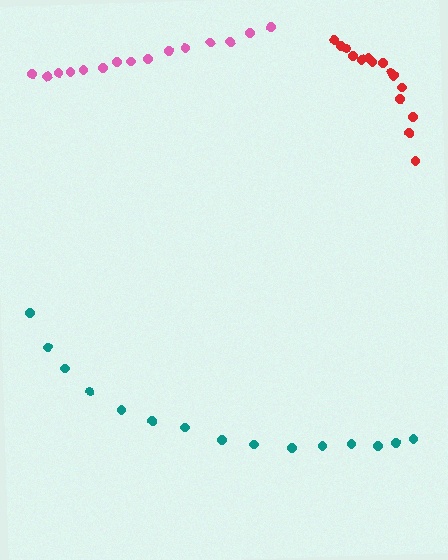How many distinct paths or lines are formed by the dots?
There are 3 distinct paths.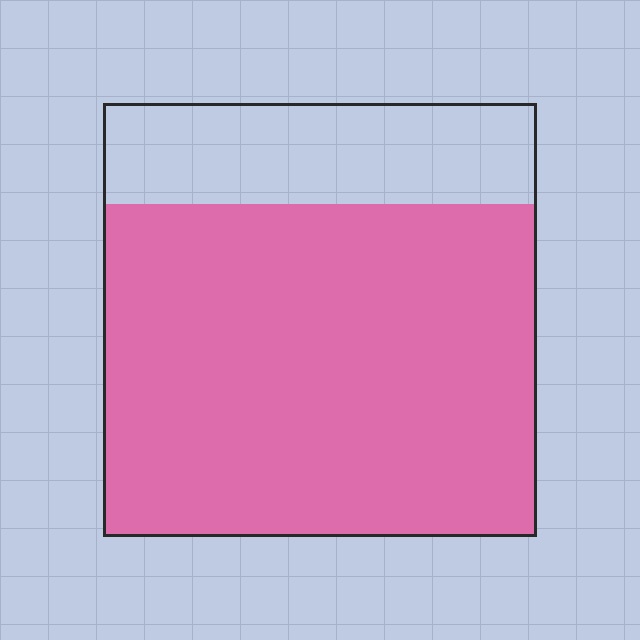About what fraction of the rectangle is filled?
About three quarters (3/4).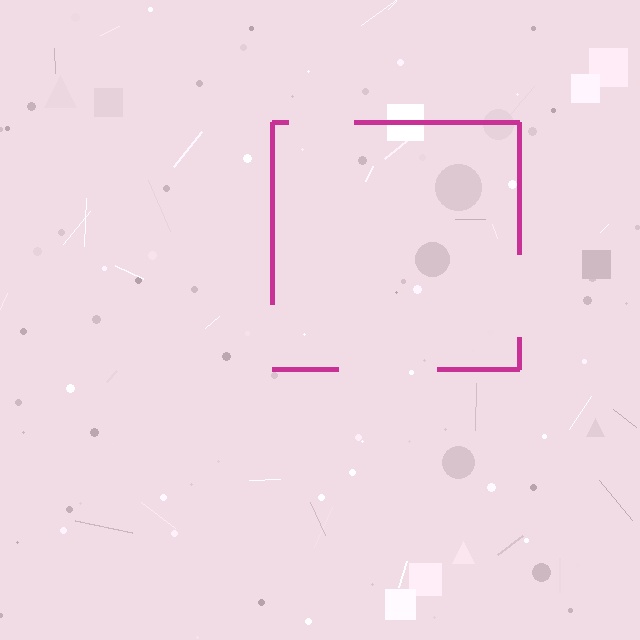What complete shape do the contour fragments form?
The contour fragments form a square.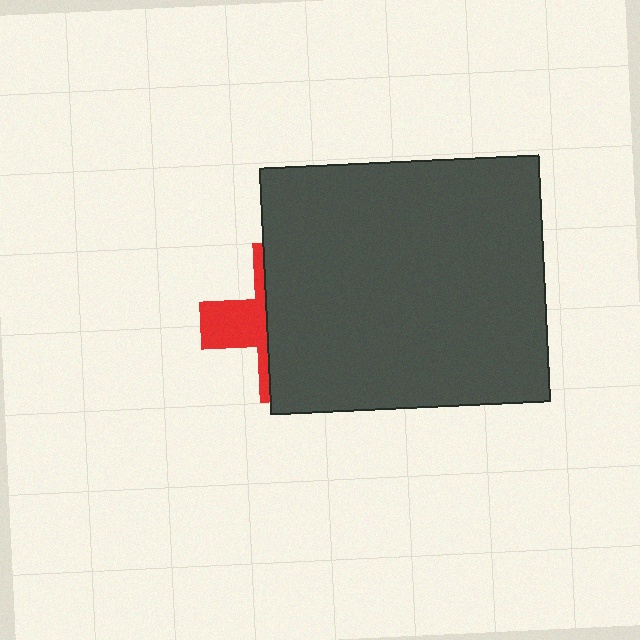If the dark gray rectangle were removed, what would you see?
You would see the complete red cross.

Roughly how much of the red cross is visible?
A small part of it is visible (roughly 32%).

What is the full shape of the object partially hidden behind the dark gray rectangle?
The partially hidden object is a red cross.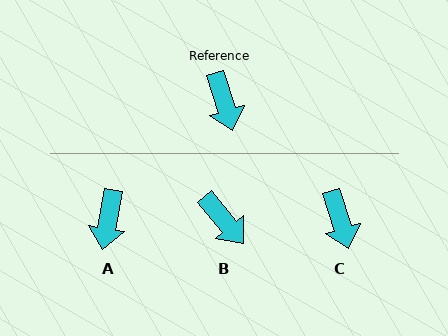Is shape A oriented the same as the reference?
No, it is off by about 27 degrees.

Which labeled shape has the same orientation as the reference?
C.